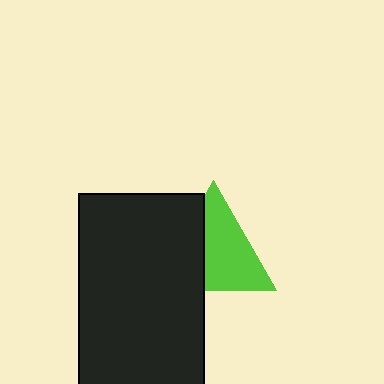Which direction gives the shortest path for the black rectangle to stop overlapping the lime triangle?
Moving left gives the shortest separation.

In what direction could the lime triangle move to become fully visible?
The lime triangle could move right. That would shift it out from behind the black rectangle entirely.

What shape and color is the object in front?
The object in front is a black rectangle.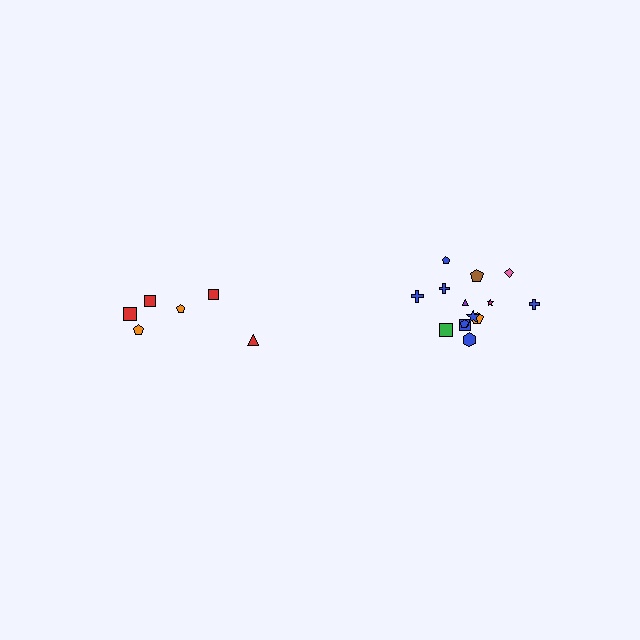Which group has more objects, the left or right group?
The right group.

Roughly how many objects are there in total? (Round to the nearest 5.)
Roughly 20 objects in total.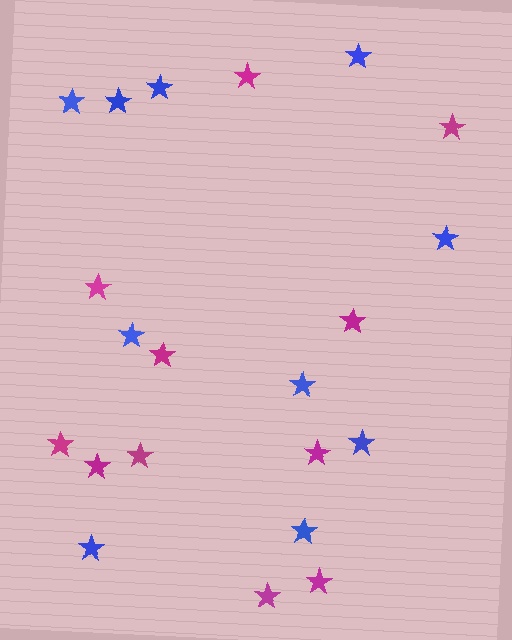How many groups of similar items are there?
There are 2 groups: one group of blue stars (10) and one group of magenta stars (11).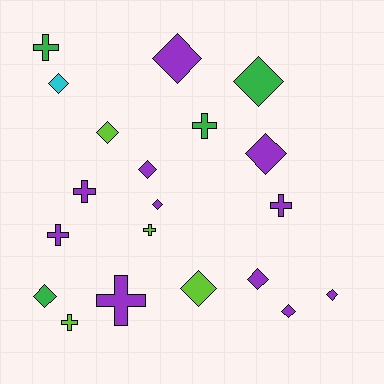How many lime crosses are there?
There are 2 lime crosses.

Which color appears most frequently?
Purple, with 11 objects.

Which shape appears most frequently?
Diamond, with 12 objects.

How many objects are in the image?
There are 20 objects.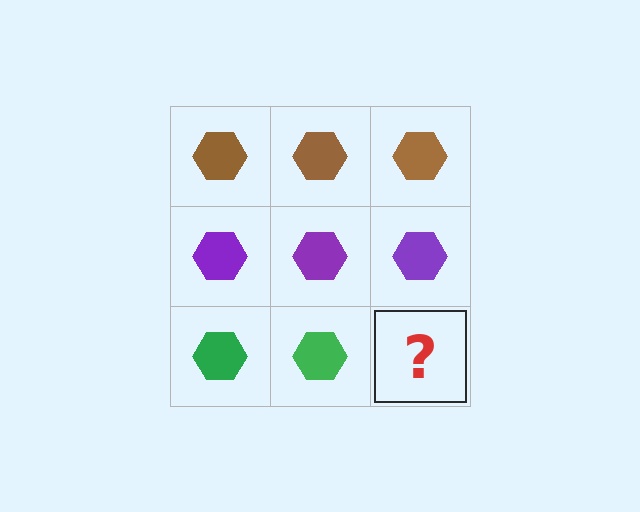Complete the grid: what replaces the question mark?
The question mark should be replaced with a green hexagon.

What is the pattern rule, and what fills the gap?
The rule is that each row has a consistent color. The gap should be filled with a green hexagon.